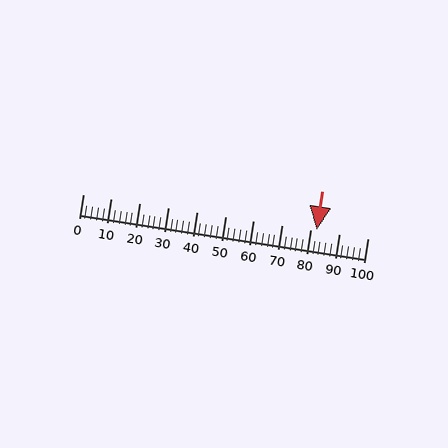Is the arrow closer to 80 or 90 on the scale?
The arrow is closer to 80.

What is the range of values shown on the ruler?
The ruler shows values from 0 to 100.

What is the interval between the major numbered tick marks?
The major tick marks are spaced 10 units apart.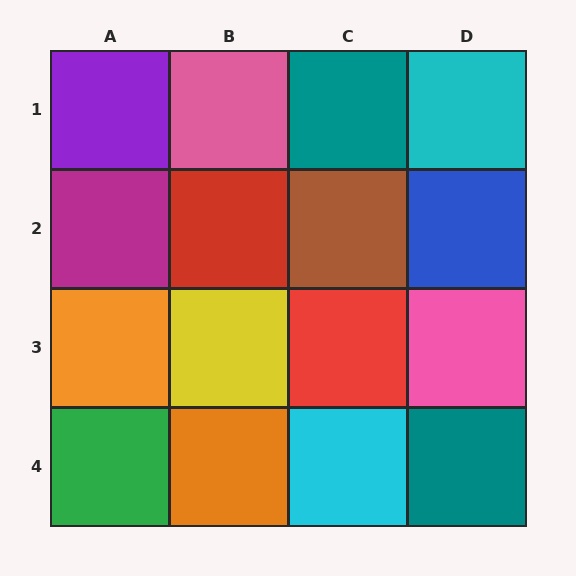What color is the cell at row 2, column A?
Magenta.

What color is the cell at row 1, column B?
Pink.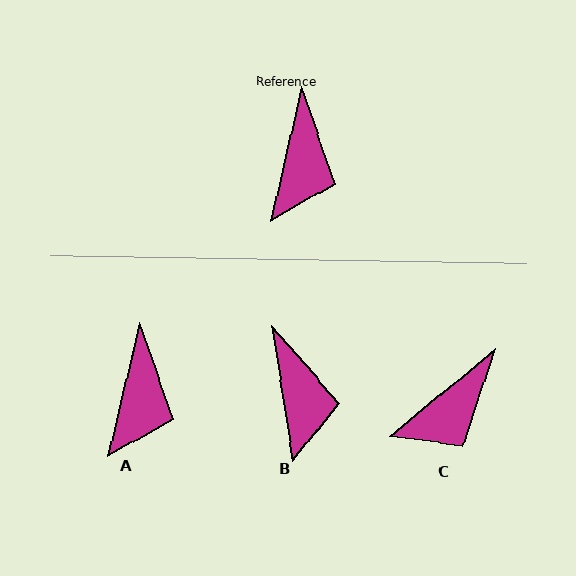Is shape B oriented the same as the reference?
No, it is off by about 22 degrees.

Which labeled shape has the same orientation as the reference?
A.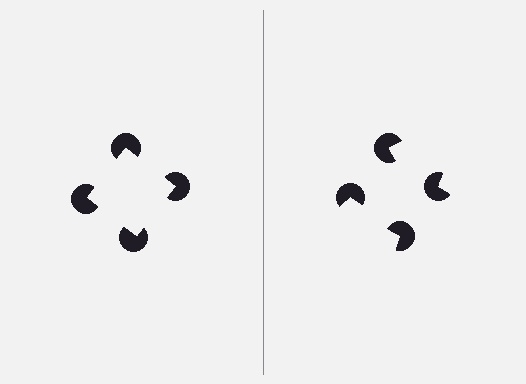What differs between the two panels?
The pac-man discs are positioned identically on both sides; only the wedge orientations differ. On the left they align to a square; on the right they are misaligned.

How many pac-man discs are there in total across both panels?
8 — 4 on each side.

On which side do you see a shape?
An illusory square appears on the left side. On the right side the wedge cuts are rotated, so no coherent shape forms.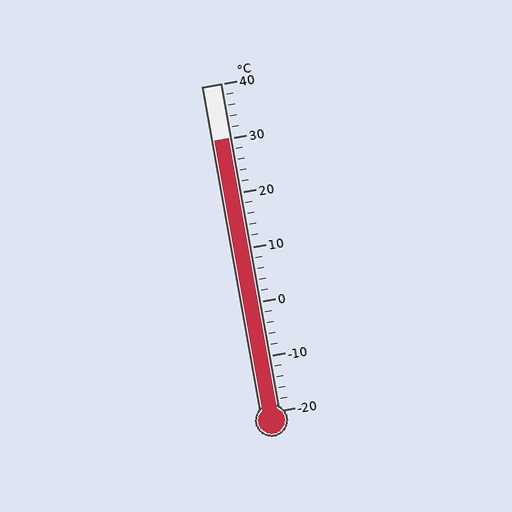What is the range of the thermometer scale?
The thermometer scale ranges from -20°C to 40°C.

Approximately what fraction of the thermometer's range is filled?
The thermometer is filled to approximately 85% of its range.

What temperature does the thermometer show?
The thermometer shows approximately 30°C.